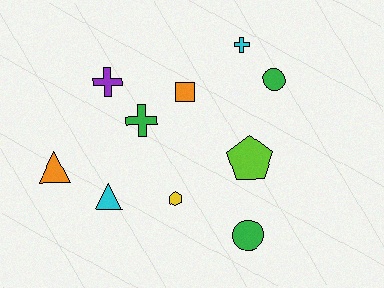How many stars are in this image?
There are no stars.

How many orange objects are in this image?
There are 2 orange objects.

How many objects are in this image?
There are 10 objects.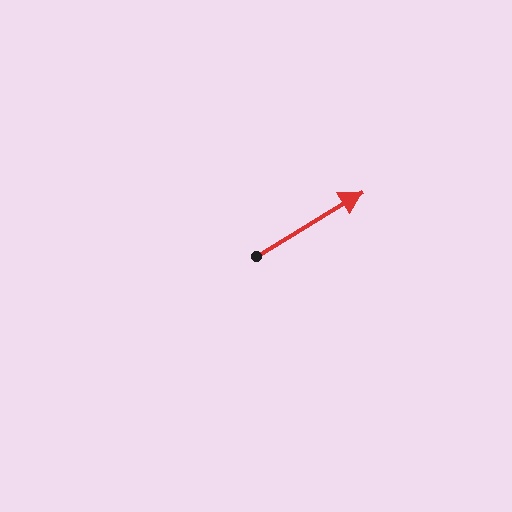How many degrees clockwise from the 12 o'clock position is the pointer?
Approximately 59 degrees.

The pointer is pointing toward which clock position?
Roughly 2 o'clock.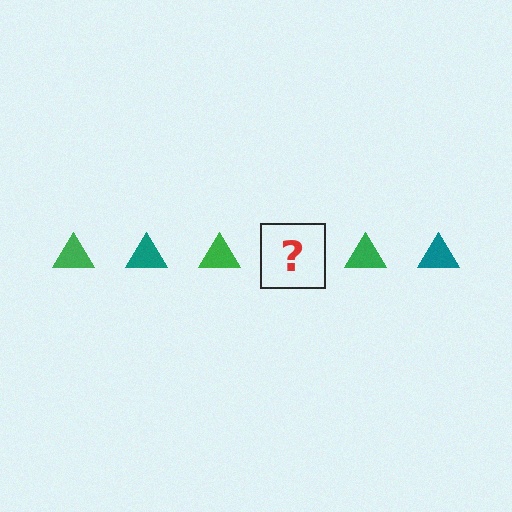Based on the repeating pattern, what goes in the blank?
The blank should be a teal triangle.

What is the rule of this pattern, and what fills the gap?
The rule is that the pattern cycles through green, teal triangles. The gap should be filled with a teal triangle.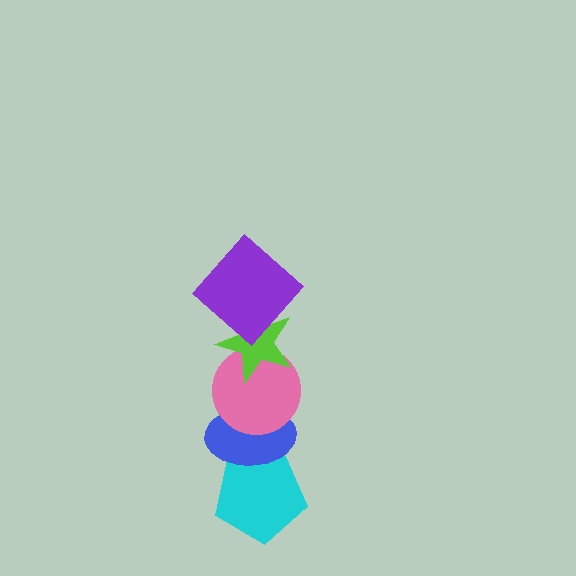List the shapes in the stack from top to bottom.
From top to bottom: the purple diamond, the lime star, the pink circle, the blue ellipse, the cyan pentagon.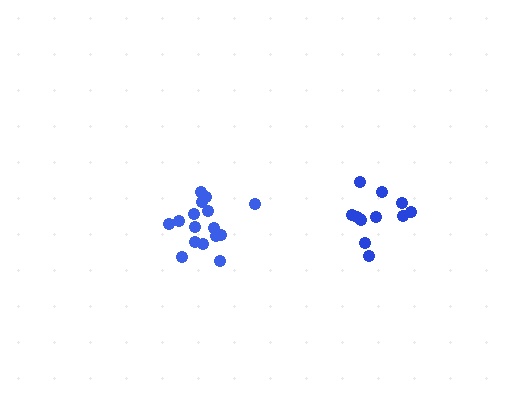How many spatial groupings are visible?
There are 2 spatial groupings.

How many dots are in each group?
Group 1: 12 dots, Group 2: 16 dots (28 total).